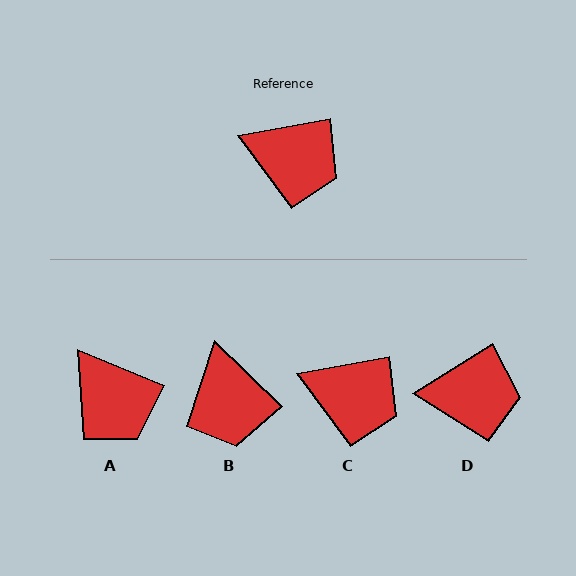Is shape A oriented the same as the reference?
No, it is off by about 33 degrees.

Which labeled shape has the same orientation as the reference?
C.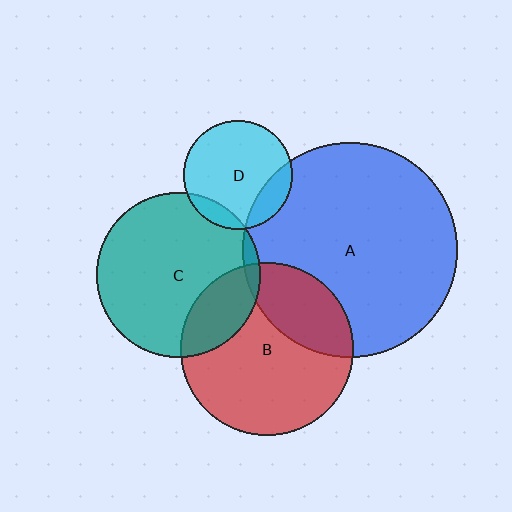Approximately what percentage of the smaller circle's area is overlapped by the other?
Approximately 5%.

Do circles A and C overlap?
Yes.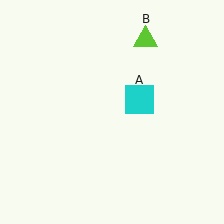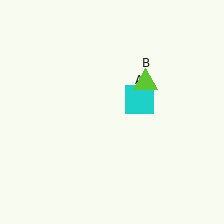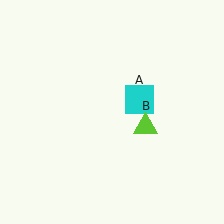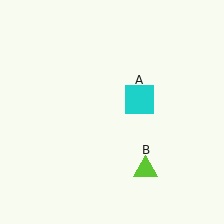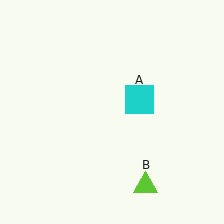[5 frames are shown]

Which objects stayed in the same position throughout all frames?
Cyan square (object A) remained stationary.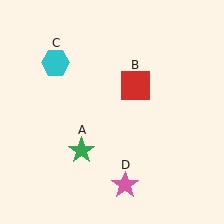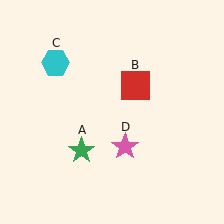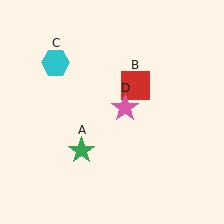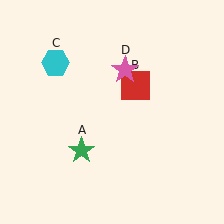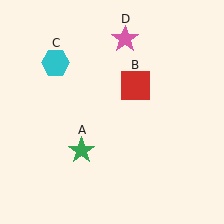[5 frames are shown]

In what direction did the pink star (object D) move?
The pink star (object D) moved up.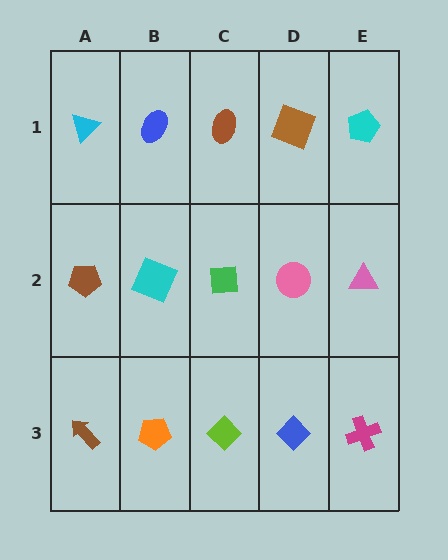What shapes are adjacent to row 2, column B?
A blue ellipse (row 1, column B), an orange pentagon (row 3, column B), a brown pentagon (row 2, column A), a green square (row 2, column C).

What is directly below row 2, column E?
A magenta cross.